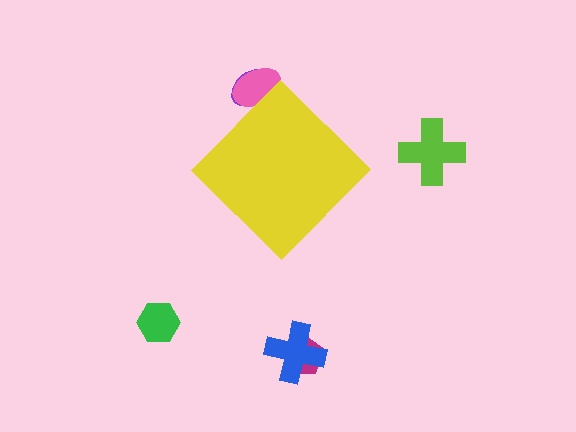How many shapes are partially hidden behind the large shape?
2 shapes are partially hidden.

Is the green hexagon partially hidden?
No, the green hexagon is fully visible.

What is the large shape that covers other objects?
A yellow diamond.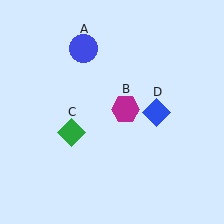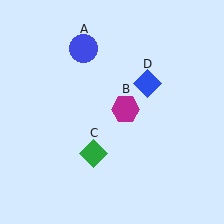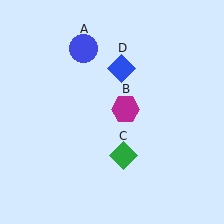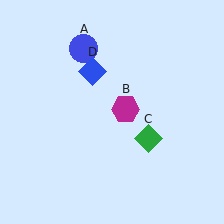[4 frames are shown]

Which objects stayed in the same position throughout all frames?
Blue circle (object A) and magenta hexagon (object B) remained stationary.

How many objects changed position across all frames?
2 objects changed position: green diamond (object C), blue diamond (object D).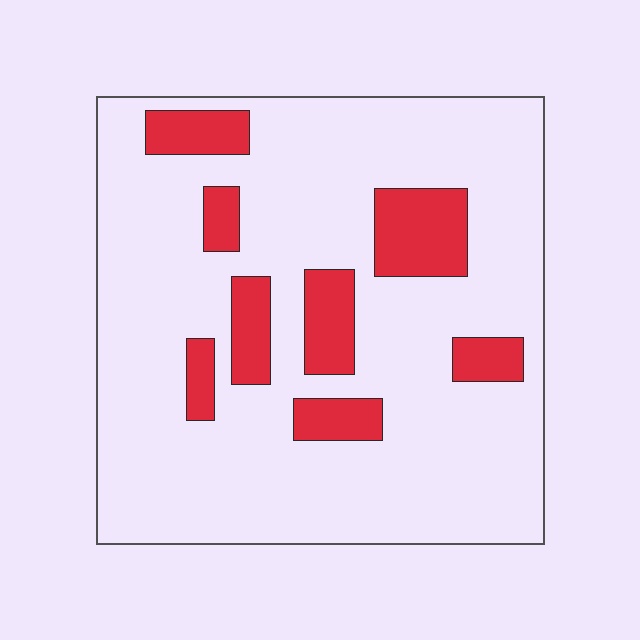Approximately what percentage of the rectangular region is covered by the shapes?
Approximately 15%.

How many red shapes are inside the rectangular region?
8.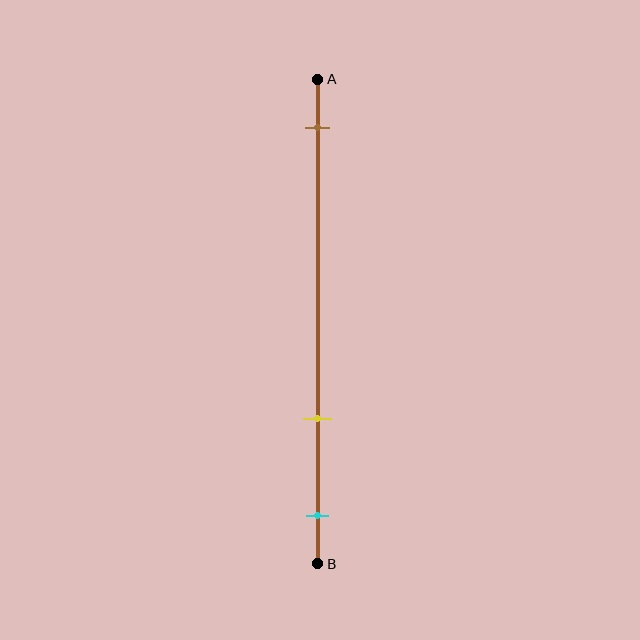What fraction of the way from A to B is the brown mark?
The brown mark is approximately 10% (0.1) of the way from A to B.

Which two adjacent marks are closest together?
The yellow and cyan marks are the closest adjacent pair.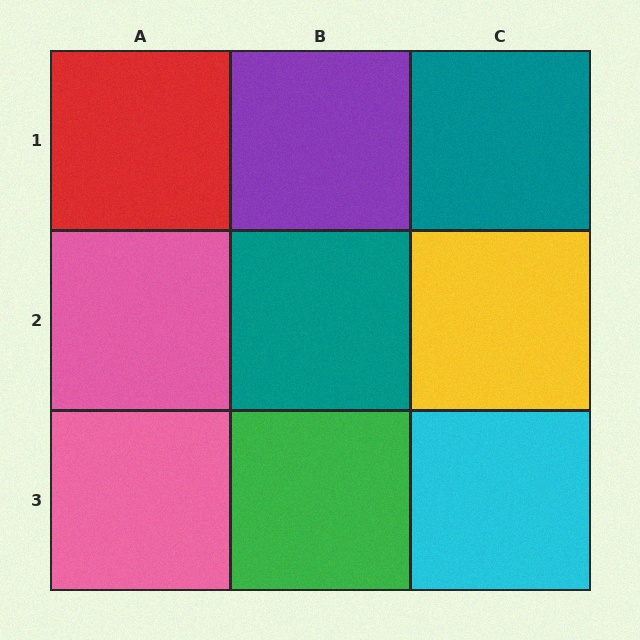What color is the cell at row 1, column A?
Red.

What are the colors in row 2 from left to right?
Pink, teal, yellow.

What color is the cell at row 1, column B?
Purple.